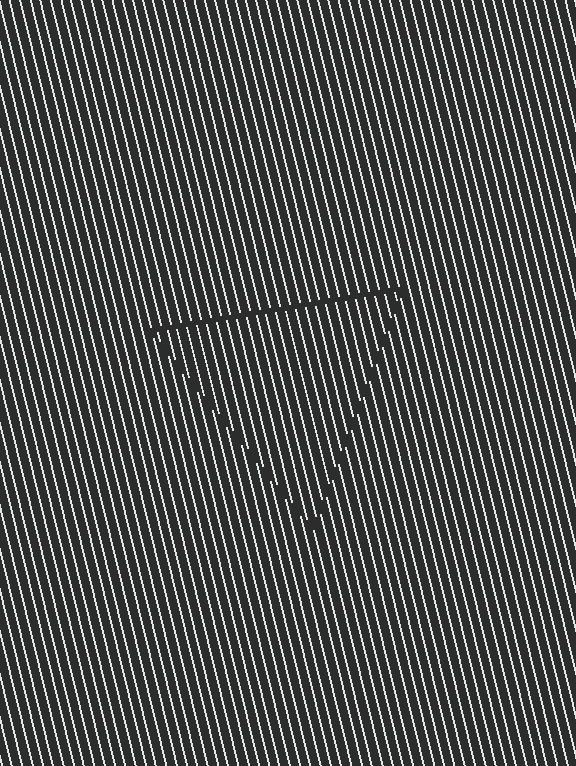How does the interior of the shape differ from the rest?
The interior of the shape contains the same grating, shifted by half a period — the contour is defined by the phase discontinuity where line-ends from the inner and outer gratings abut.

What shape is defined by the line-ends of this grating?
An illusory triangle. The interior of the shape contains the same grating, shifted by half a period — the contour is defined by the phase discontinuity where line-ends from the inner and outer gratings abut.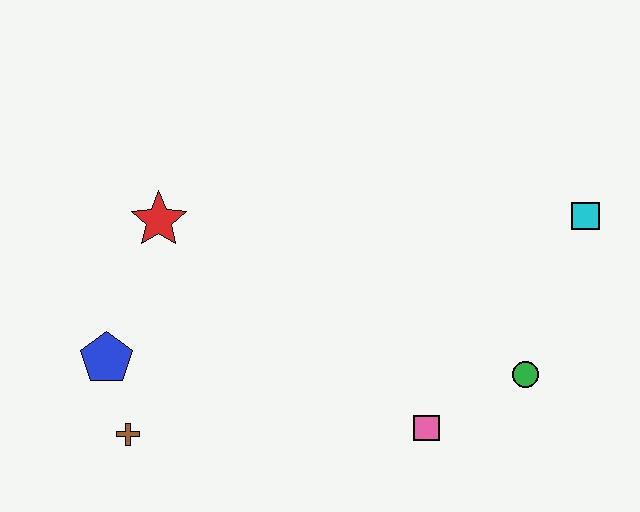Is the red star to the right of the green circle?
No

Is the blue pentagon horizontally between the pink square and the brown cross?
No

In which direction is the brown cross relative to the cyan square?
The brown cross is to the left of the cyan square.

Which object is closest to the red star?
The blue pentagon is closest to the red star.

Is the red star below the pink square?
No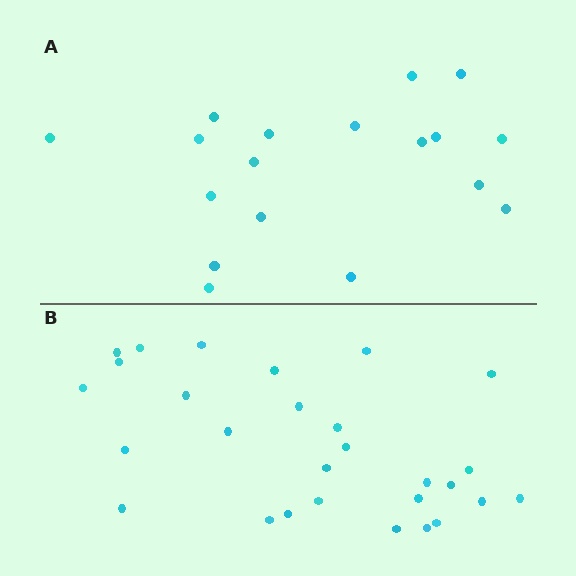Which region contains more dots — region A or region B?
Region B (the bottom region) has more dots.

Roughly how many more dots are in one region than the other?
Region B has roughly 10 or so more dots than region A.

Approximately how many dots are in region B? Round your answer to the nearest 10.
About 30 dots. (The exact count is 28, which rounds to 30.)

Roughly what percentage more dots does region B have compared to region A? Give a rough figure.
About 55% more.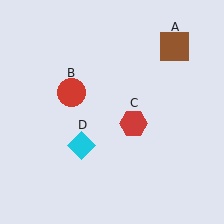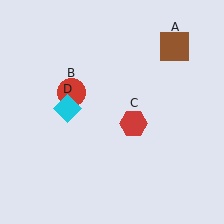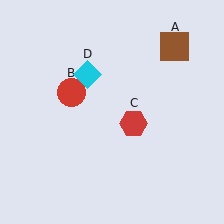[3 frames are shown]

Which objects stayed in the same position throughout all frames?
Brown square (object A) and red circle (object B) and red hexagon (object C) remained stationary.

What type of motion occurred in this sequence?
The cyan diamond (object D) rotated clockwise around the center of the scene.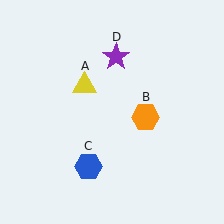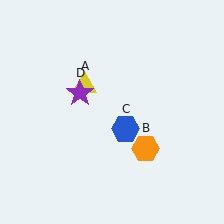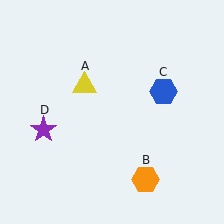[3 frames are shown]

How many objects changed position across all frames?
3 objects changed position: orange hexagon (object B), blue hexagon (object C), purple star (object D).